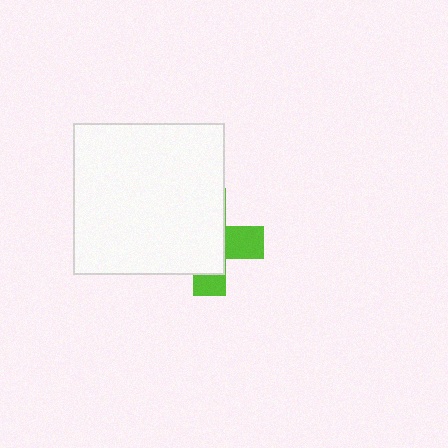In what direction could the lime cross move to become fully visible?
The lime cross could move right. That would shift it out from behind the white square entirely.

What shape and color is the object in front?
The object in front is a white square.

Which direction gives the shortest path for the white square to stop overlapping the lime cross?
Moving left gives the shortest separation.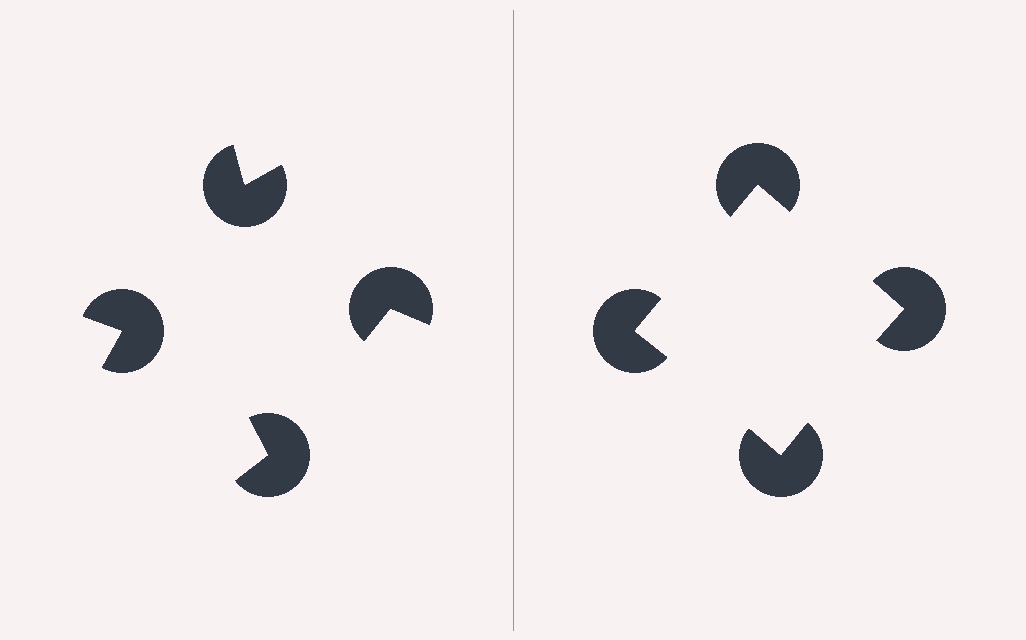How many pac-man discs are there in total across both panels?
8 — 4 on each side.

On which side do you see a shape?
An illusory square appears on the right side. On the left side the wedge cuts are rotated, so no coherent shape forms.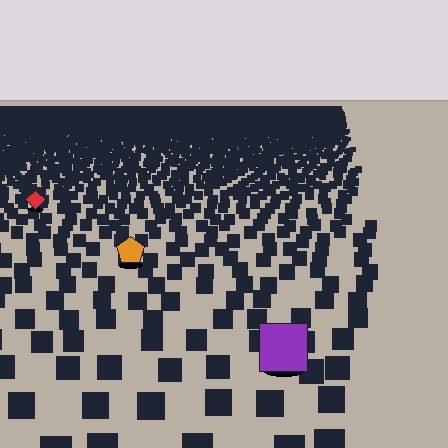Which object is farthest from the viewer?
The red diamond is farthest from the viewer. It appears smaller and the ground texture around it is denser.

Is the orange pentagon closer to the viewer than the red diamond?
Yes. The orange pentagon is closer — you can tell from the texture gradient: the ground texture is coarser near it.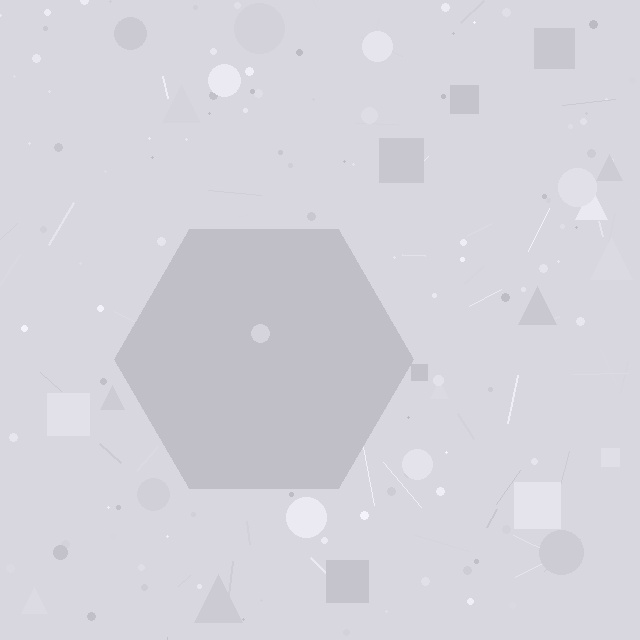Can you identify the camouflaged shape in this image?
The camouflaged shape is a hexagon.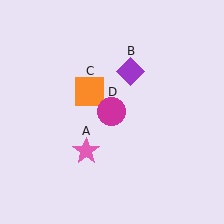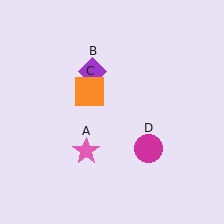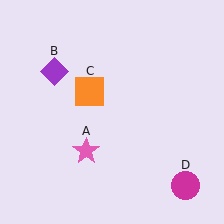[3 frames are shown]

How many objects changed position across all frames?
2 objects changed position: purple diamond (object B), magenta circle (object D).